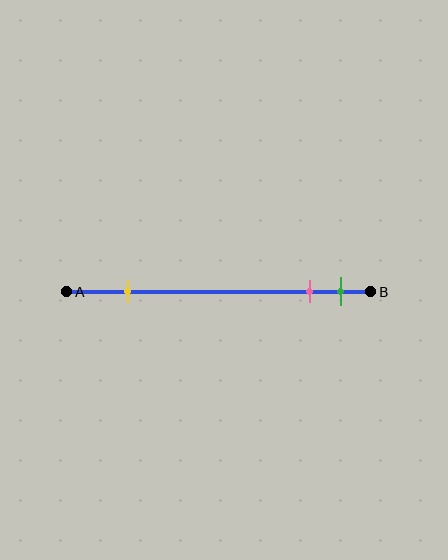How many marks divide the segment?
There are 3 marks dividing the segment.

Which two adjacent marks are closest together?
The pink and green marks are the closest adjacent pair.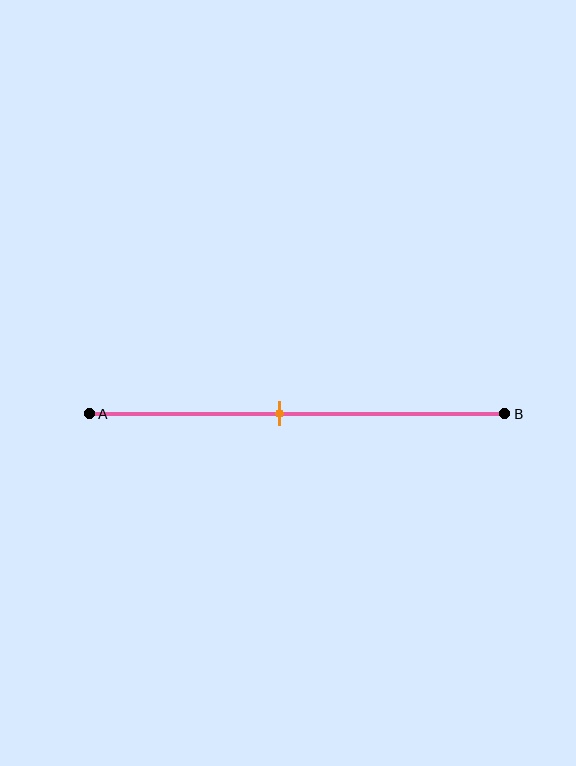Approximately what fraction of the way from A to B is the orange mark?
The orange mark is approximately 45% of the way from A to B.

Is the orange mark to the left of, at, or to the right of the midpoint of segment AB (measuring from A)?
The orange mark is to the left of the midpoint of segment AB.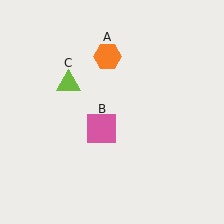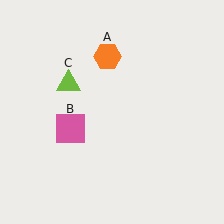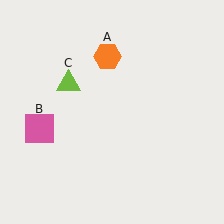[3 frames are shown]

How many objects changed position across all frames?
1 object changed position: pink square (object B).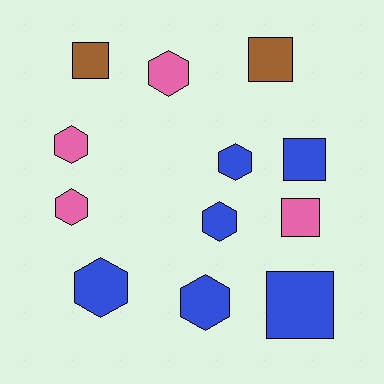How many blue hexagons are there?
There are 4 blue hexagons.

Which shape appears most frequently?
Hexagon, with 7 objects.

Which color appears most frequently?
Blue, with 6 objects.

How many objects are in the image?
There are 12 objects.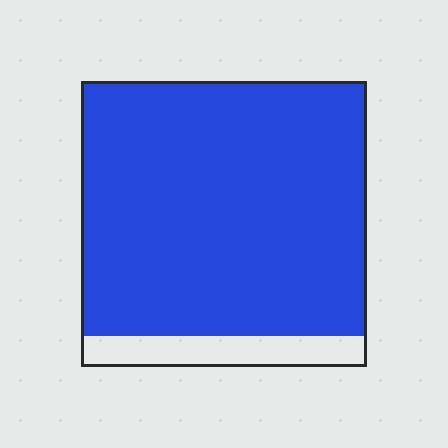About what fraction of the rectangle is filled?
About nine tenths (9/10).